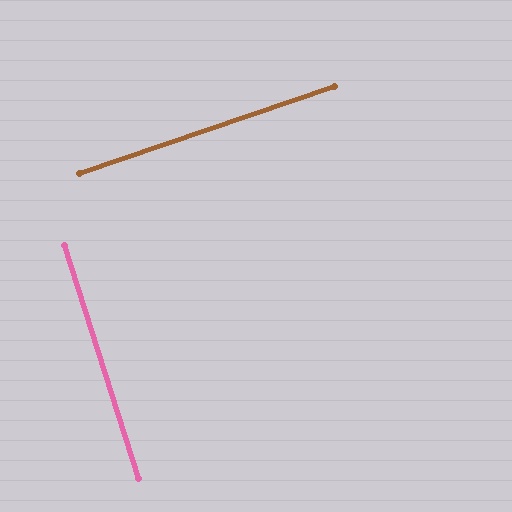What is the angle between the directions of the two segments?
Approximately 89 degrees.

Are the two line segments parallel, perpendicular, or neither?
Perpendicular — they meet at approximately 89°.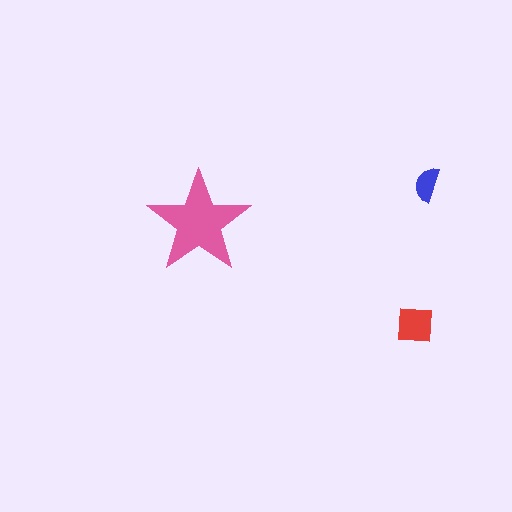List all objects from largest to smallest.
The pink star, the red square, the blue semicircle.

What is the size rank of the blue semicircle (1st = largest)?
3rd.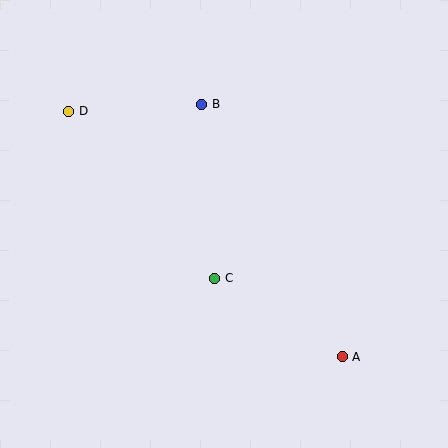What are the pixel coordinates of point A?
Point A is at (342, 357).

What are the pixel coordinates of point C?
Point C is at (215, 278).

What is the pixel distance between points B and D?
The distance between B and D is 133 pixels.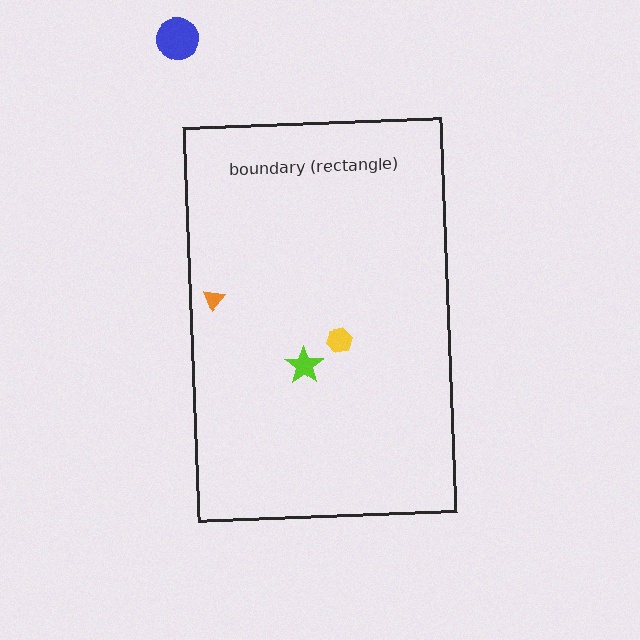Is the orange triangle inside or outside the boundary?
Inside.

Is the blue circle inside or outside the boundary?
Outside.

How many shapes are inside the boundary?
3 inside, 1 outside.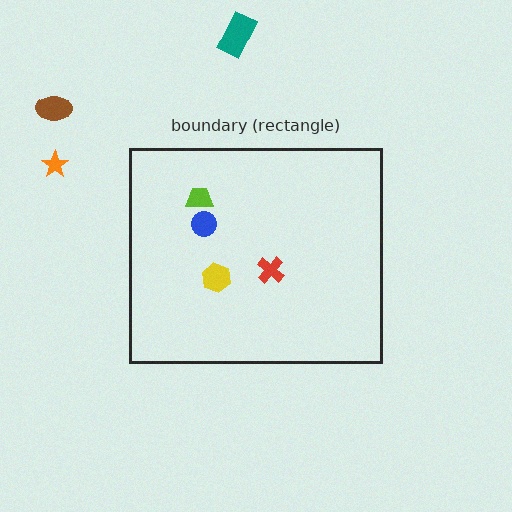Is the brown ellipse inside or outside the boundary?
Outside.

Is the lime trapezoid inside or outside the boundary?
Inside.